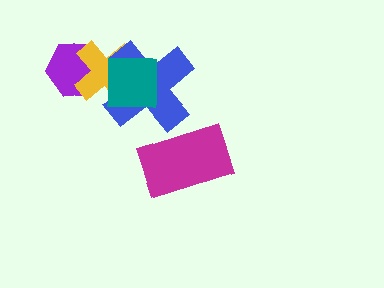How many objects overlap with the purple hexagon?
1 object overlaps with the purple hexagon.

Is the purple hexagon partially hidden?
Yes, it is partially covered by another shape.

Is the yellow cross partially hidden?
Yes, it is partially covered by another shape.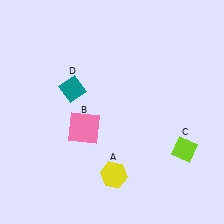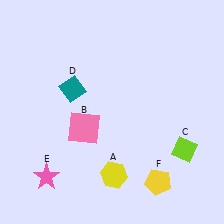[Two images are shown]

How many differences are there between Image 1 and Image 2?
There are 2 differences between the two images.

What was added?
A pink star (E), a yellow pentagon (F) were added in Image 2.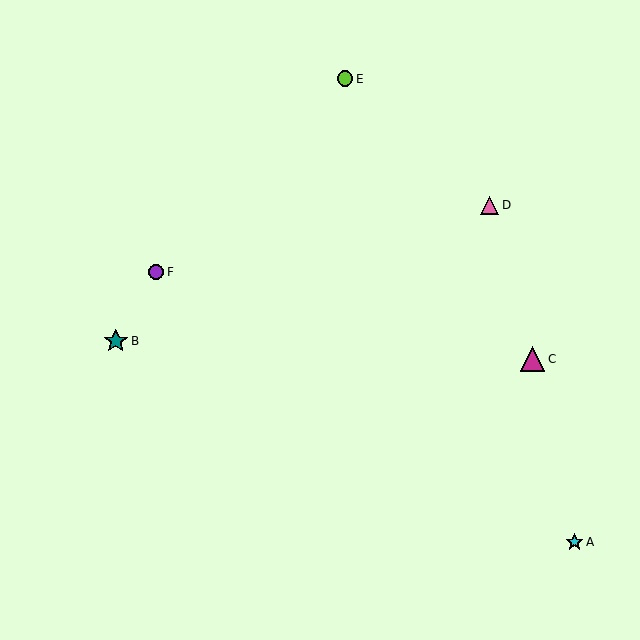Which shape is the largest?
The magenta triangle (labeled C) is the largest.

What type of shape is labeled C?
Shape C is a magenta triangle.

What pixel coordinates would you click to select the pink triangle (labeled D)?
Click at (490, 205) to select the pink triangle D.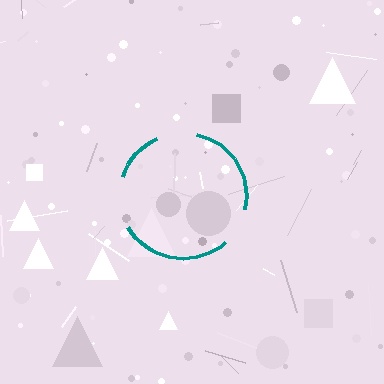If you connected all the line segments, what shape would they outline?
They would outline a circle.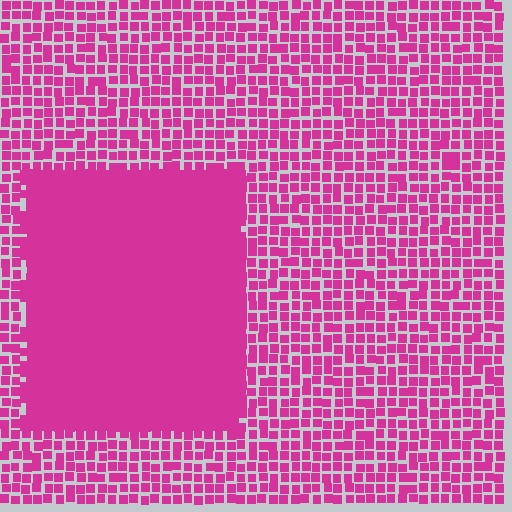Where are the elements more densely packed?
The elements are more densely packed inside the rectangle boundary.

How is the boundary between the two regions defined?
The boundary is defined by a change in element density (approximately 2.5x ratio). All elements are the same color, size, and shape.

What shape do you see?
I see a rectangle.